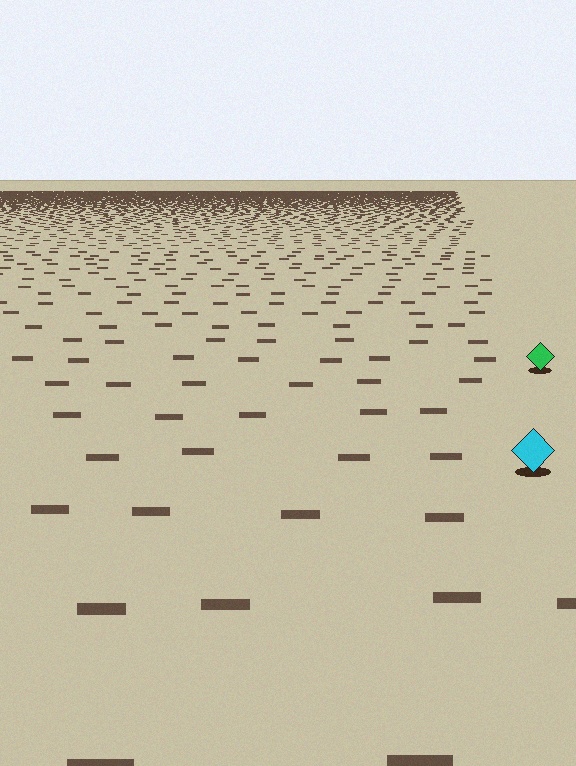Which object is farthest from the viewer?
The green diamond is farthest from the viewer. It appears smaller and the ground texture around it is denser.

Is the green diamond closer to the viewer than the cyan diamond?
No. The cyan diamond is closer — you can tell from the texture gradient: the ground texture is coarser near it.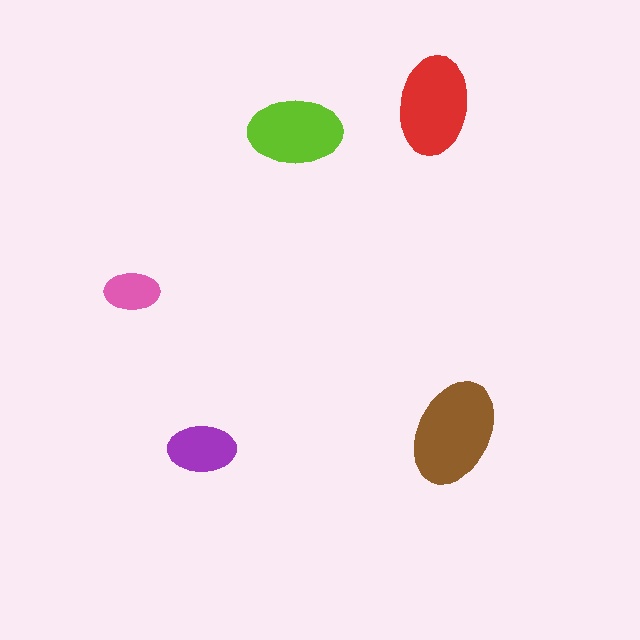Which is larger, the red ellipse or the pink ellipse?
The red one.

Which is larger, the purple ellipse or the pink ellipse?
The purple one.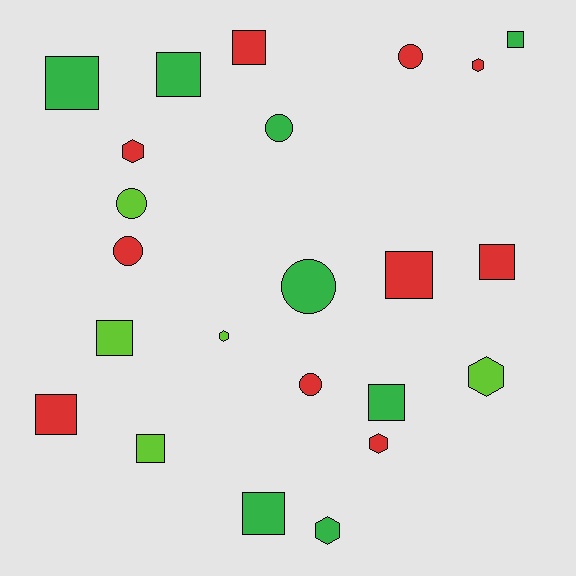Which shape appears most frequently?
Square, with 11 objects.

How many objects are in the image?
There are 23 objects.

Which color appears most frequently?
Red, with 10 objects.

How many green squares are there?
There are 5 green squares.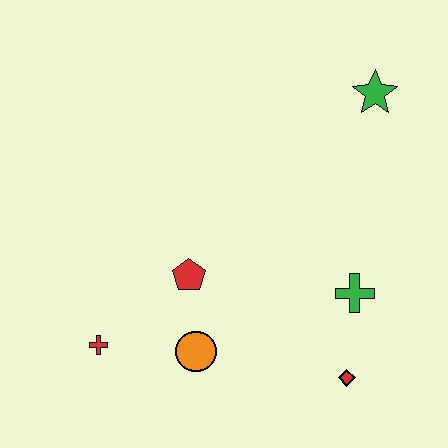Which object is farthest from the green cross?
The red cross is farthest from the green cross.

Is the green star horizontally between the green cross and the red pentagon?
No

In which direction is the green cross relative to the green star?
The green cross is below the green star.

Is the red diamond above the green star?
No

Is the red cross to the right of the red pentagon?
No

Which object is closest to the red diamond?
The green cross is closest to the red diamond.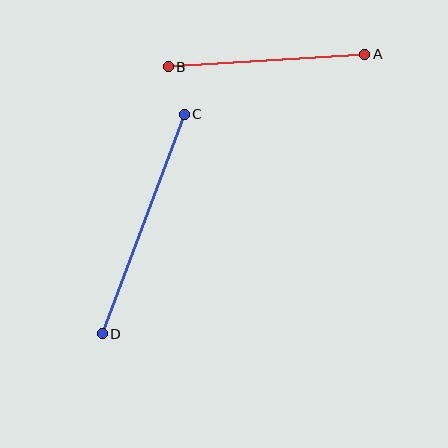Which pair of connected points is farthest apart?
Points C and D are farthest apart.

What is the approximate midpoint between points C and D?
The midpoint is at approximately (143, 224) pixels.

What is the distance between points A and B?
The distance is approximately 197 pixels.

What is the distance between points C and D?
The distance is approximately 234 pixels.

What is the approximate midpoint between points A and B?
The midpoint is at approximately (267, 61) pixels.